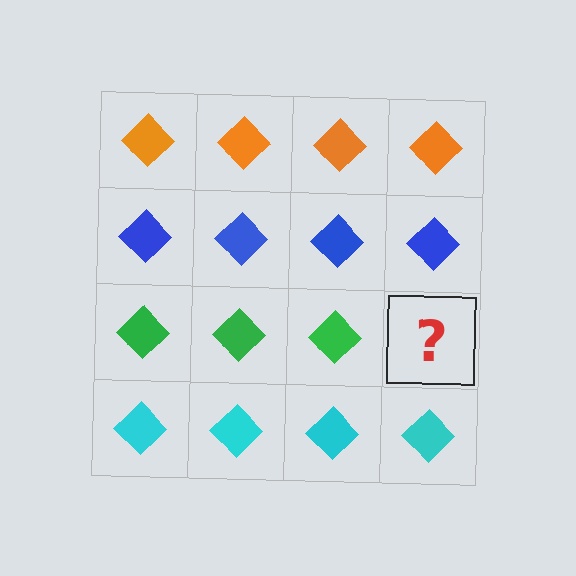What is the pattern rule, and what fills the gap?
The rule is that each row has a consistent color. The gap should be filled with a green diamond.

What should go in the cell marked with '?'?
The missing cell should contain a green diamond.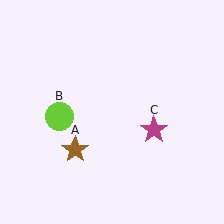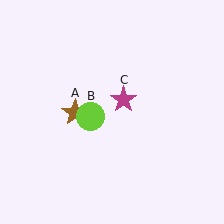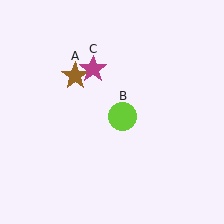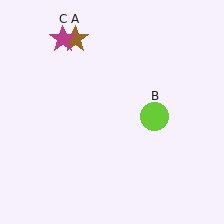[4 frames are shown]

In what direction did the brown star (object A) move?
The brown star (object A) moved up.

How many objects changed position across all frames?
3 objects changed position: brown star (object A), lime circle (object B), magenta star (object C).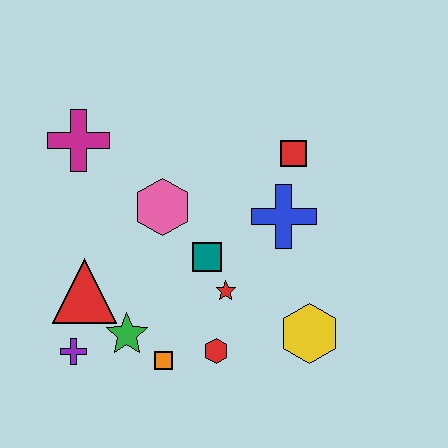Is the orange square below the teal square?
Yes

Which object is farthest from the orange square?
The red square is farthest from the orange square.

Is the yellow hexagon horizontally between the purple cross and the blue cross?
No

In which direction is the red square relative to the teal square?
The red square is above the teal square.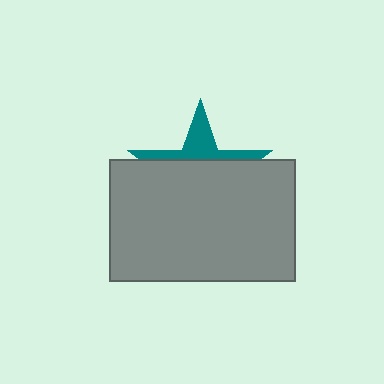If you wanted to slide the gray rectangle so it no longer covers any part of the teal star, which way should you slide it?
Slide it down — that is the most direct way to separate the two shapes.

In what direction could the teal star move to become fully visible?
The teal star could move up. That would shift it out from behind the gray rectangle entirely.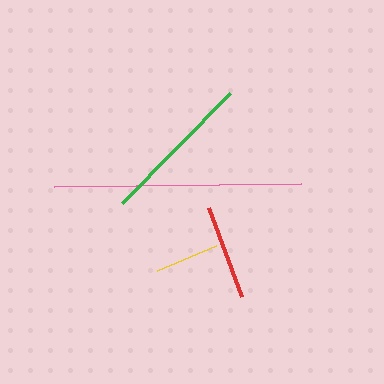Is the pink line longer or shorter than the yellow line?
The pink line is longer than the yellow line.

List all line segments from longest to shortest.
From longest to shortest: pink, green, red, yellow.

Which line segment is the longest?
The pink line is the longest at approximately 248 pixels.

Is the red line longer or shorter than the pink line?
The pink line is longer than the red line.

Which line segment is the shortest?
The yellow line is the shortest at approximately 65 pixels.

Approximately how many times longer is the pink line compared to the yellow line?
The pink line is approximately 3.8 times the length of the yellow line.